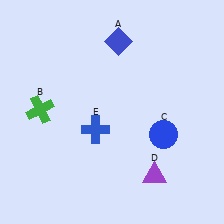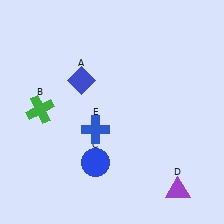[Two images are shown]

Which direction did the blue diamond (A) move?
The blue diamond (A) moved down.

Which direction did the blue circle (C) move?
The blue circle (C) moved left.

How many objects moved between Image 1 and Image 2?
3 objects moved between the two images.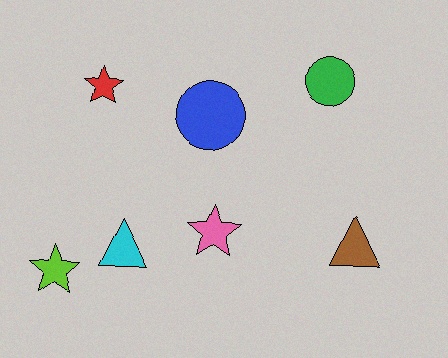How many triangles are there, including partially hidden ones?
There are 2 triangles.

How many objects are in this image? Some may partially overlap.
There are 7 objects.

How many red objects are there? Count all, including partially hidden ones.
There is 1 red object.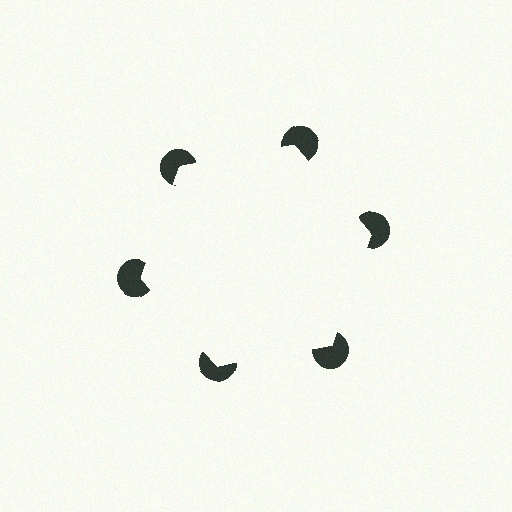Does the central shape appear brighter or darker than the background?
It typically appears slightly brighter than the background, even though no actual brightness change is drawn.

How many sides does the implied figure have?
6 sides.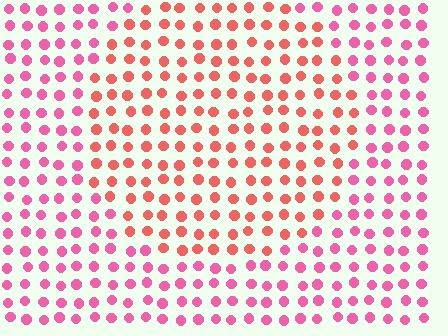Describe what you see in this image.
The image is filled with small pink elements in a uniform arrangement. A circle-shaped region is visible where the elements are tinted to a slightly different hue, forming a subtle color boundary.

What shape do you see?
I see a circle.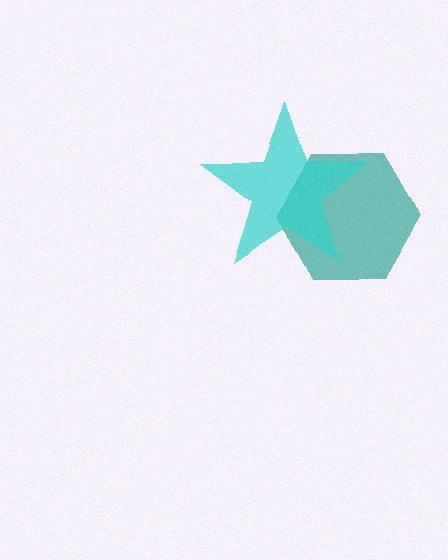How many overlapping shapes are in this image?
There are 2 overlapping shapes in the image.